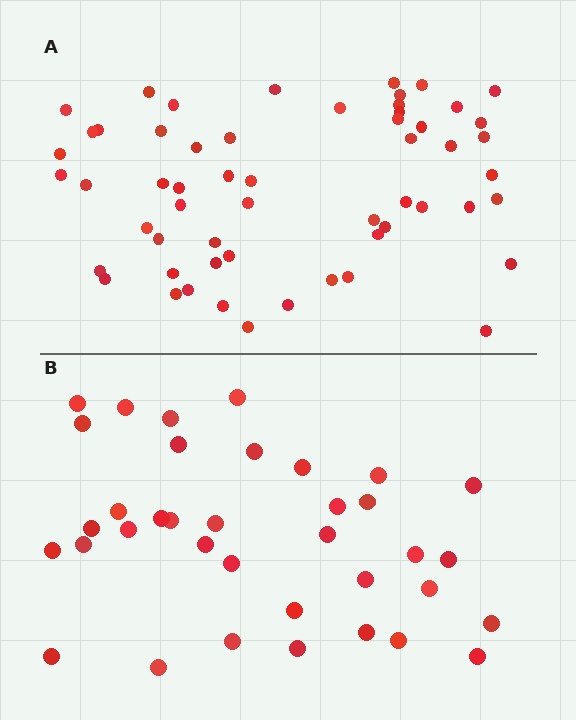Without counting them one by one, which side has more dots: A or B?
Region A (the top region) has more dots.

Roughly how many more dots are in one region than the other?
Region A has approximately 20 more dots than region B.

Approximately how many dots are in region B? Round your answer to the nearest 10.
About 40 dots. (The exact count is 36, which rounds to 40.)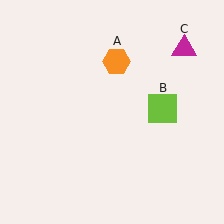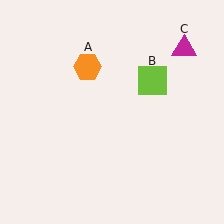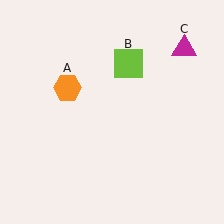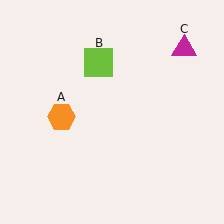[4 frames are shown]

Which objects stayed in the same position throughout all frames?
Magenta triangle (object C) remained stationary.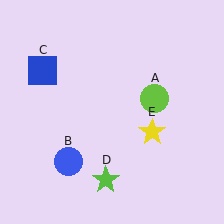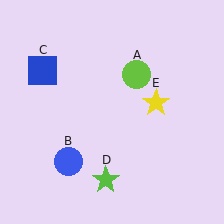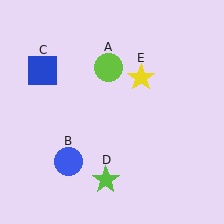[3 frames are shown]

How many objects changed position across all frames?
2 objects changed position: lime circle (object A), yellow star (object E).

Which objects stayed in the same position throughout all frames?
Blue circle (object B) and blue square (object C) and lime star (object D) remained stationary.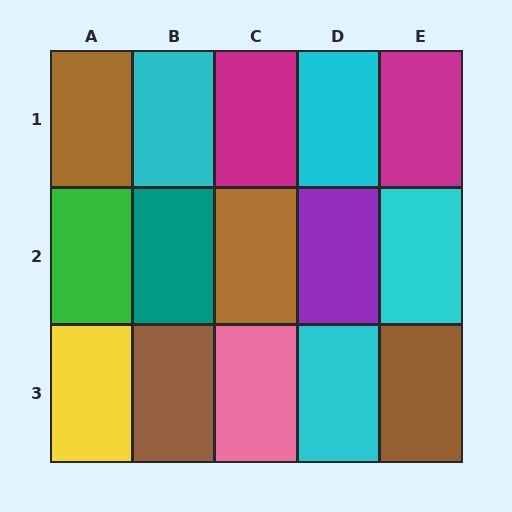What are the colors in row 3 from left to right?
Yellow, brown, pink, cyan, brown.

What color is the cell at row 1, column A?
Brown.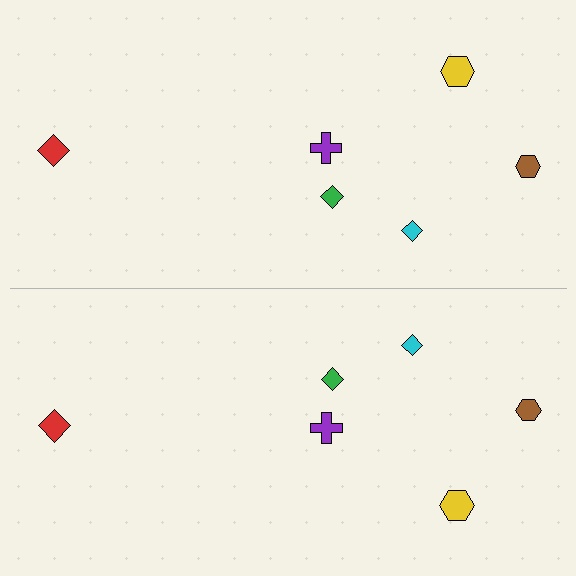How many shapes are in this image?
There are 12 shapes in this image.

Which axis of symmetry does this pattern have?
The pattern has a horizontal axis of symmetry running through the center of the image.